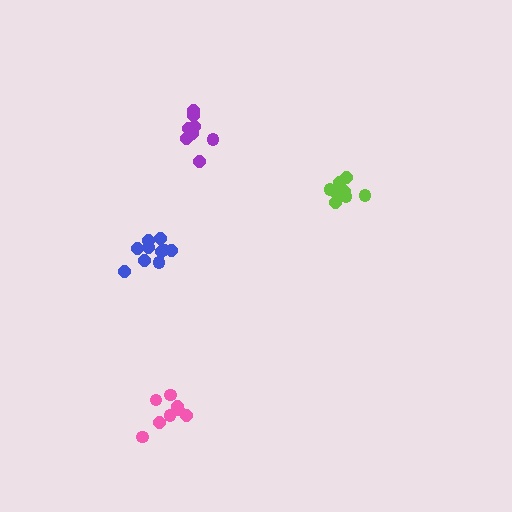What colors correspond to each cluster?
The clusters are colored: purple, pink, lime, blue.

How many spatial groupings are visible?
There are 4 spatial groupings.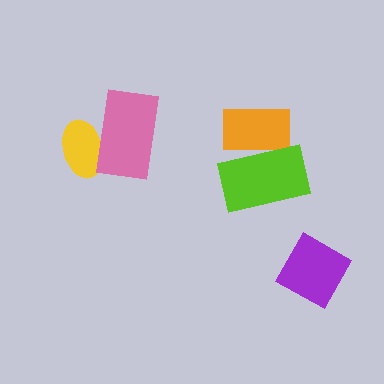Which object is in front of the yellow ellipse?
The pink rectangle is in front of the yellow ellipse.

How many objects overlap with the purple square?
0 objects overlap with the purple square.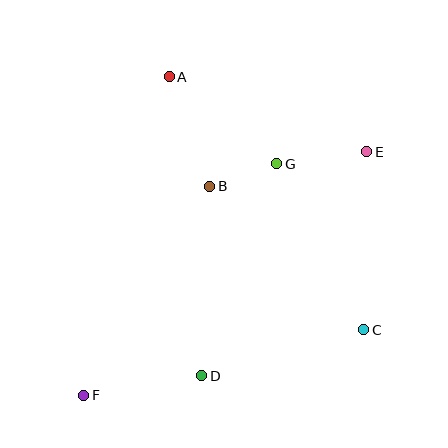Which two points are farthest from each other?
Points E and F are farthest from each other.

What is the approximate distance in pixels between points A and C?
The distance between A and C is approximately 319 pixels.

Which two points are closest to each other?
Points B and G are closest to each other.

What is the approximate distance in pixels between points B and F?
The distance between B and F is approximately 244 pixels.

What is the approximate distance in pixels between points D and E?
The distance between D and E is approximately 278 pixels.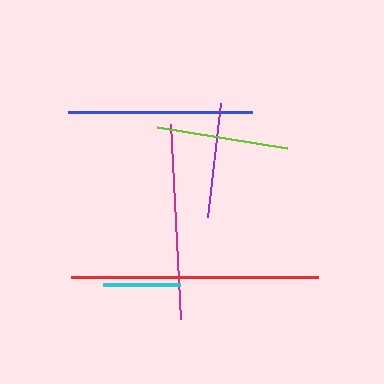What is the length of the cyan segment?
The cyan segment is approximately 77 pixels long.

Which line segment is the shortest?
The cyan line is the shortest at approximately 77 pixels.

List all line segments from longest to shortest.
From longest to shortest: red, magenta, blue, lime, purple, cyan.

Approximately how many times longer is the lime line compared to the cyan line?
The lime line is approximately 1.7 times the length of the cyan line.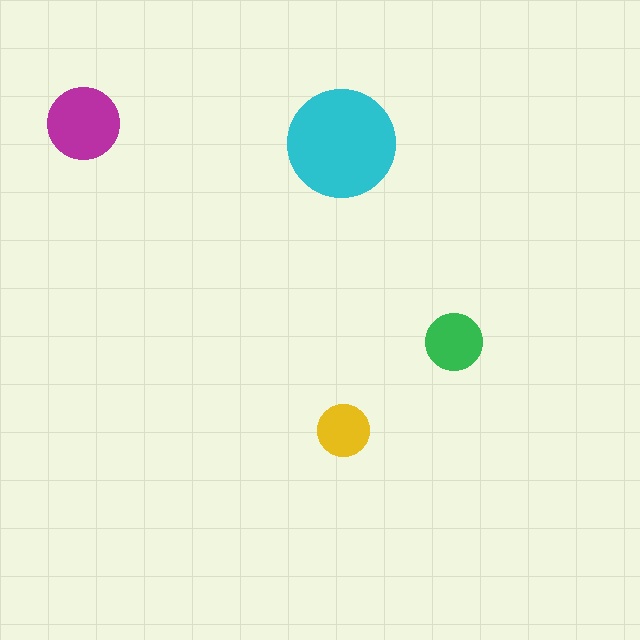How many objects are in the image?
There are 4 objects in the image.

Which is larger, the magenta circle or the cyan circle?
The cyan one.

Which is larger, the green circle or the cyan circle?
The cyan one.